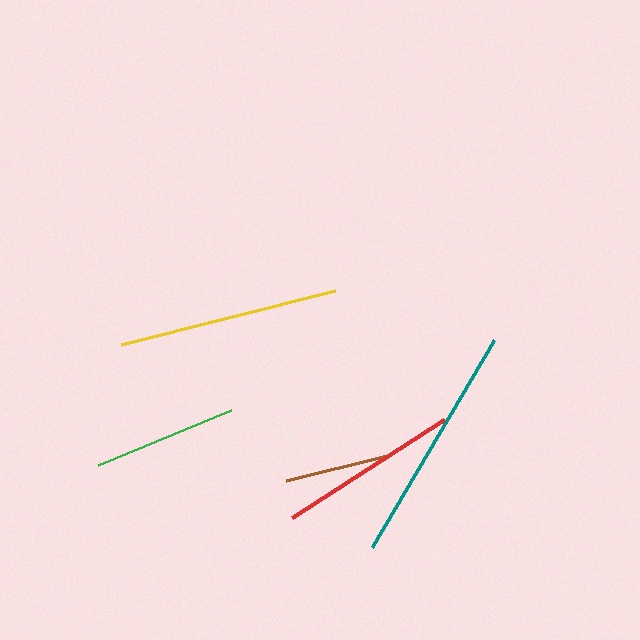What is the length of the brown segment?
The brown segment is approximately 104 pixels long.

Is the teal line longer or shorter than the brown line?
The teal line is longer than the brown line.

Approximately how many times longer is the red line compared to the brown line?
The red line is approximately 1.7 times the length of the brown line.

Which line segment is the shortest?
The brown line is the shortest at approximately 104 pixels.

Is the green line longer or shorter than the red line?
The red line is longer than the green line.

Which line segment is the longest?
The teal line is the longest at approximately 240 pixels.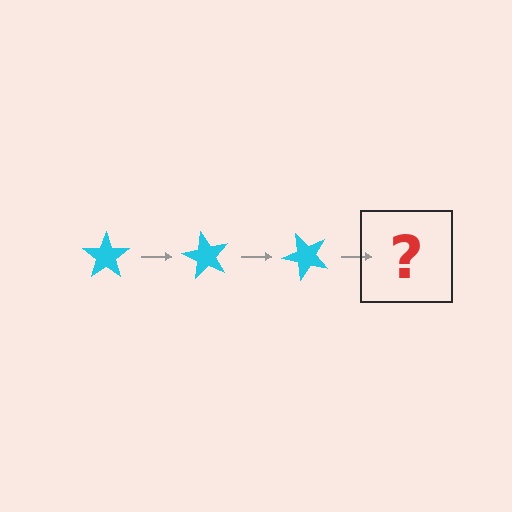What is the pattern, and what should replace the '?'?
The pattern is that the star rotates 60 degrees each step. The '?' should be a cyan star rotated 180 degrees.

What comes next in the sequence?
The next element should be a cyan star rotated 180 degrees.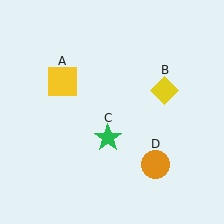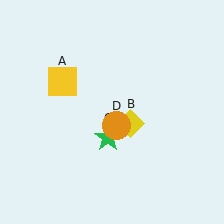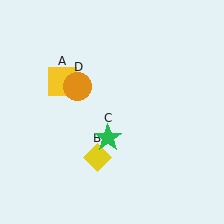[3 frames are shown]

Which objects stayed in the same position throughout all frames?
Yellow square (object A) and green star (object C) remained stationary.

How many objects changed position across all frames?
2 objects changed position: yellow diamond (object B), orange circle (object D).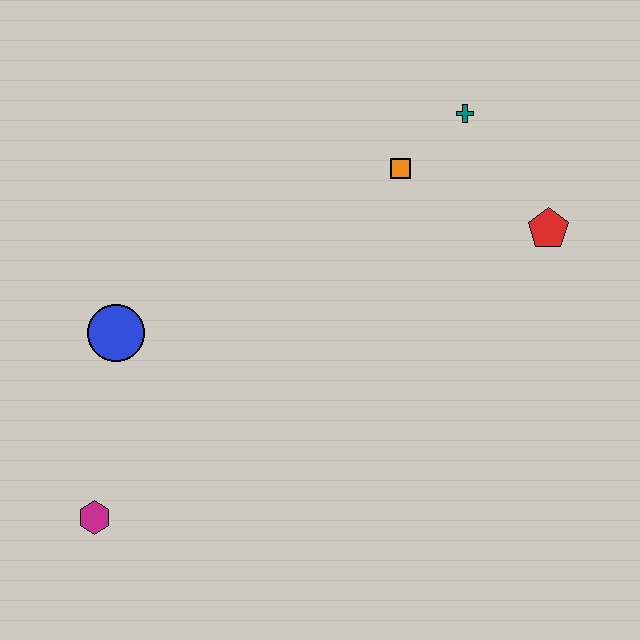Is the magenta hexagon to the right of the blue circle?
No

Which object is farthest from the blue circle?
The red pentagon is farthest from the blue circle.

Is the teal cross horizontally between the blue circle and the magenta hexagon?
No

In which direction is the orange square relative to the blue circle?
The orange square is to the right of the blue circle.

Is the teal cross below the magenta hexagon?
No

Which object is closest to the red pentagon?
The teal cross is closest to the red pentagon.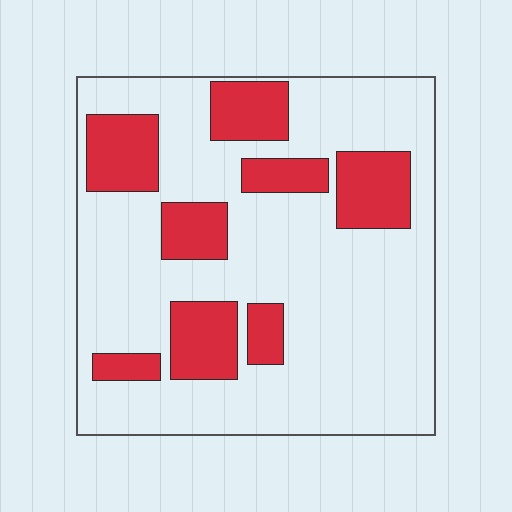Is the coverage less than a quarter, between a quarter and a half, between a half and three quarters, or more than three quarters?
Between a quarter and a half.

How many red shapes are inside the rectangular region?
8.